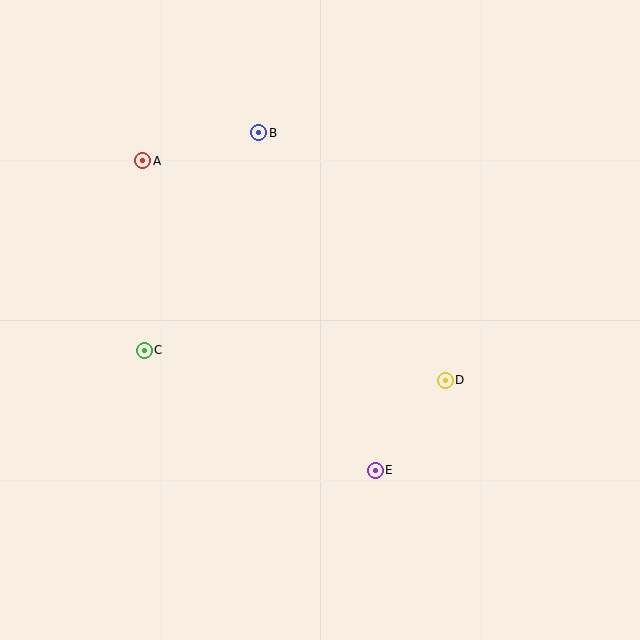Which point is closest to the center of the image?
Point D at (445, 380) is closest to the center.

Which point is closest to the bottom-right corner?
Point E is closest to the bottom-right corner.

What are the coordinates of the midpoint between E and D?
The midpoint between E and D is at (410, 425).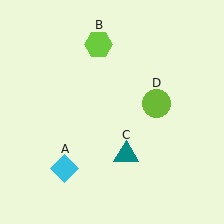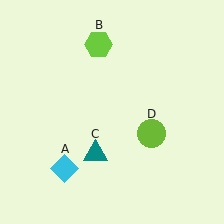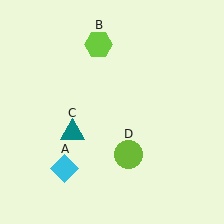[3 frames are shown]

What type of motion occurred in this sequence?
The teal triangle (object C), lime circle (object D) rotated clockwise around the center of the scene.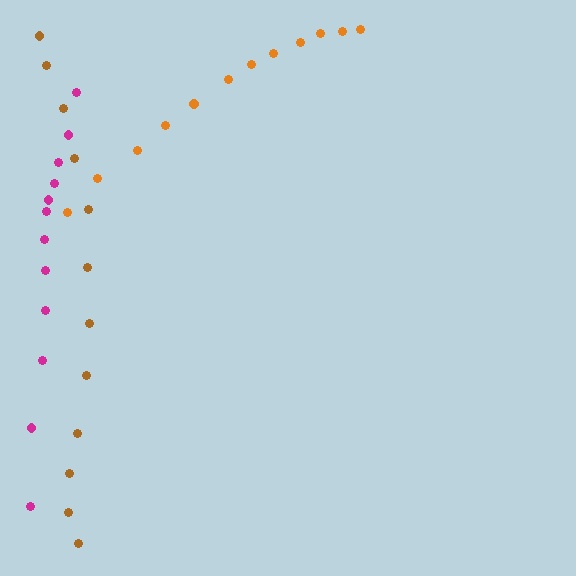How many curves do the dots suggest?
There are 3 distinct paths.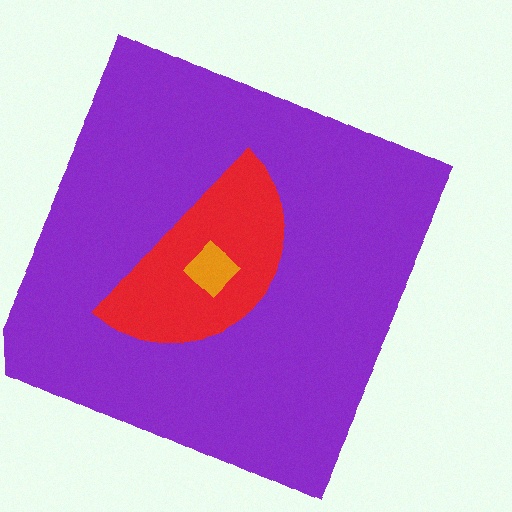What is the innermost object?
The orange diamond.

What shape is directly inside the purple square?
The red semicircle.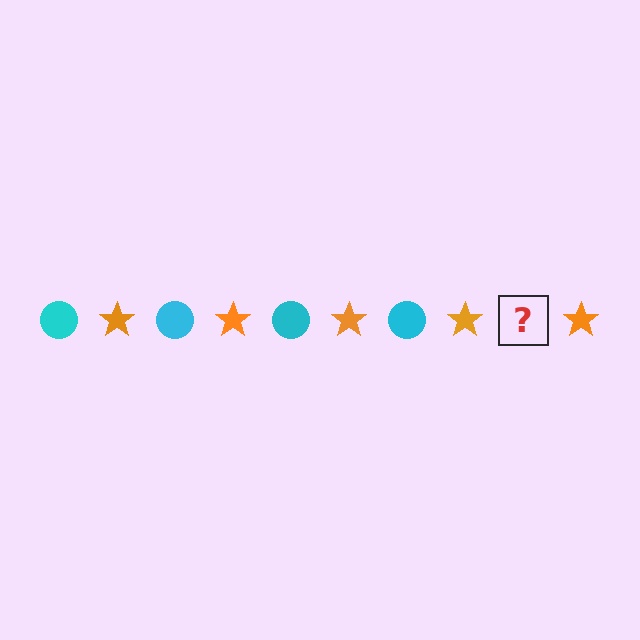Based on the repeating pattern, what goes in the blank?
The blank should be a cyan circle.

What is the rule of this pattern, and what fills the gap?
The rule is that the pattern alternates between cyan circle and orange star. The gap should be filled with a cyan circle.